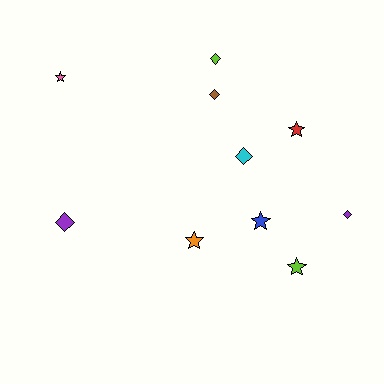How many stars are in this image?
There are 5 stars.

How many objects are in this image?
There are 10 objects.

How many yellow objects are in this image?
There are no yellow objects.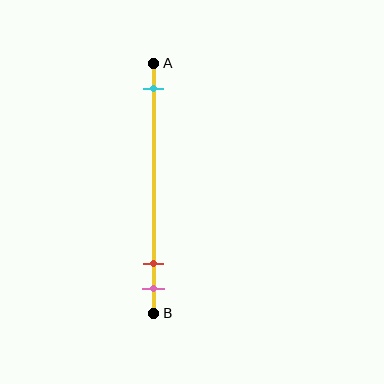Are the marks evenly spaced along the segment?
No, the marks are not evenly spaced.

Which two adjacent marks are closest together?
The red and pink marks are the closest adjacent pair.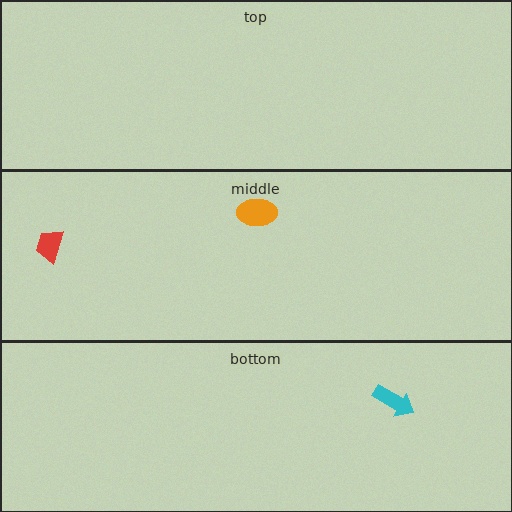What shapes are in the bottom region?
The cyan arrow.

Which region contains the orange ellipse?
The middle region.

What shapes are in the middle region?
The orange ellipse, the red trapezoid.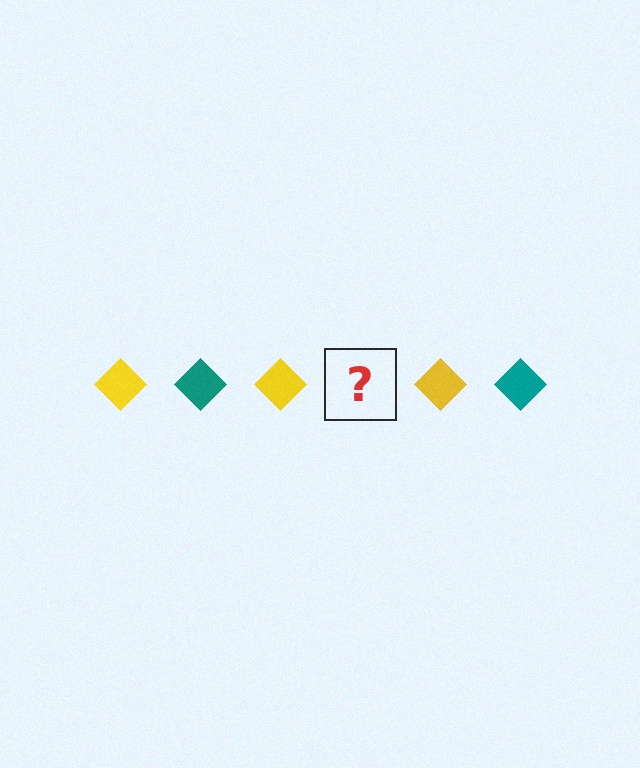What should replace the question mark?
The question mark should be replaced with a teal diamond.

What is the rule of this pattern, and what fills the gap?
The rule is that the pattern cycles through yellow, teal diamonds. The gap should be filled with a teal diamond.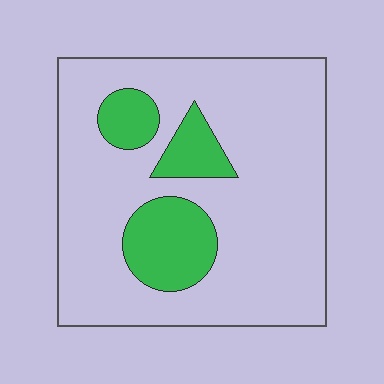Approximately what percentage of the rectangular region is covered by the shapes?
Approximately 20%.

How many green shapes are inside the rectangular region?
3.